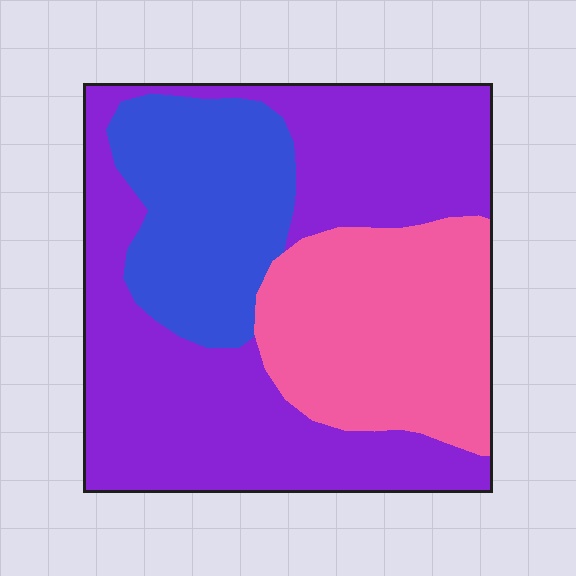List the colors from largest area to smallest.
From largest to smallest: purple, pink, blue.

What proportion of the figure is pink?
Pink takes up between a quarter and a half of the figure.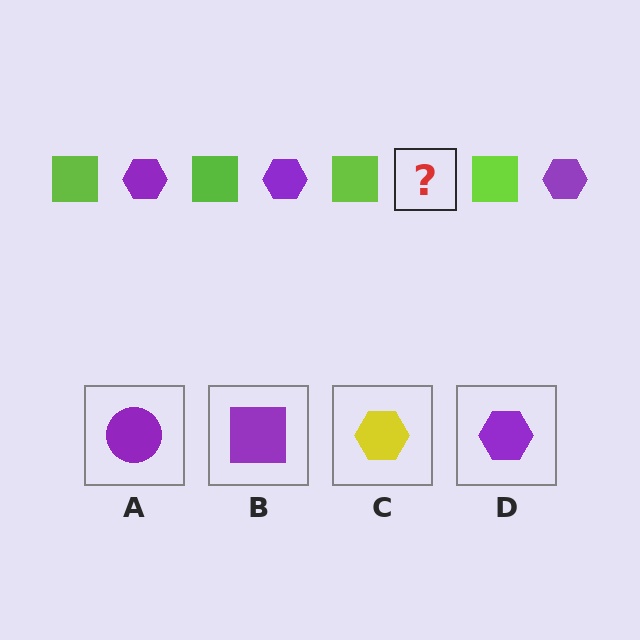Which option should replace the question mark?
Option D.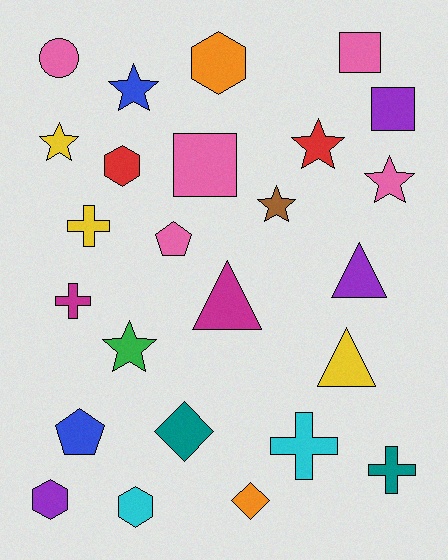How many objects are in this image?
There are 25 objects.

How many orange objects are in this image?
There are 2 orange objects.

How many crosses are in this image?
There are 4 crosses.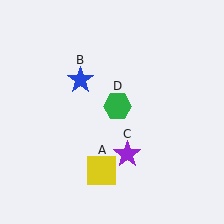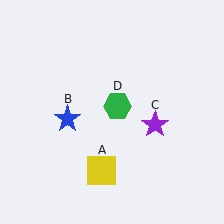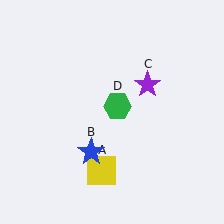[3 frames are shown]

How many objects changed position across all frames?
2 objects changed position: blue star (object B), purple star (object C).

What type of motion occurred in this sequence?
The blue star (object B), purple star (object C) rotated counterclockwise around the center of the scene.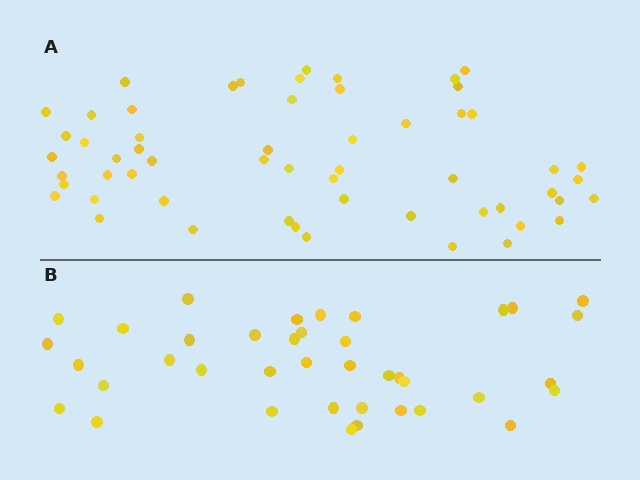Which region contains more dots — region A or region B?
Region A (the top region) has more dots.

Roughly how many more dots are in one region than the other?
Region A has approximately 20 more dots than region B.